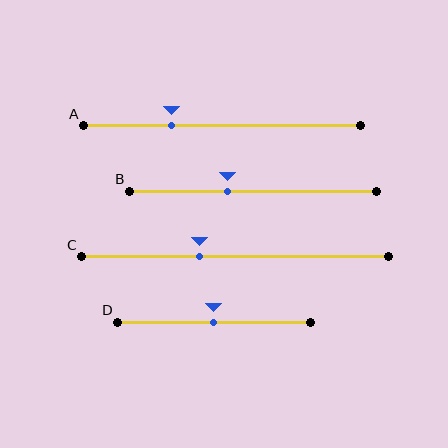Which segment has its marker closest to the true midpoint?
Segment D has its marker closest to the true midpoint.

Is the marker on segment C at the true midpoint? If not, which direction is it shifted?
No, the marker on segment C is shifted to the left by about 12% of the segment length.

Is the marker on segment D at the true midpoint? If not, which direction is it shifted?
Yes, the marker on segment D is at the true midpoint.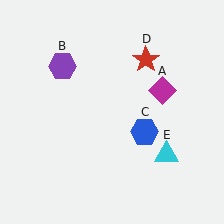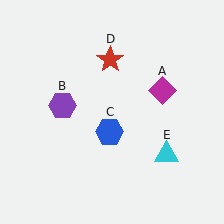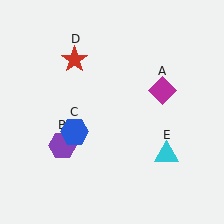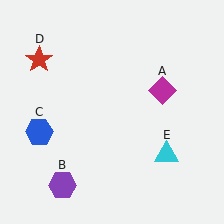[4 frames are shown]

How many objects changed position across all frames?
3 objects changed position: purple hexagon (object B), blue hexagon (object C), red star (object D).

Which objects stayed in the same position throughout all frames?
Magenta diamond (object A) and cyan triangle (object E) remained stationary.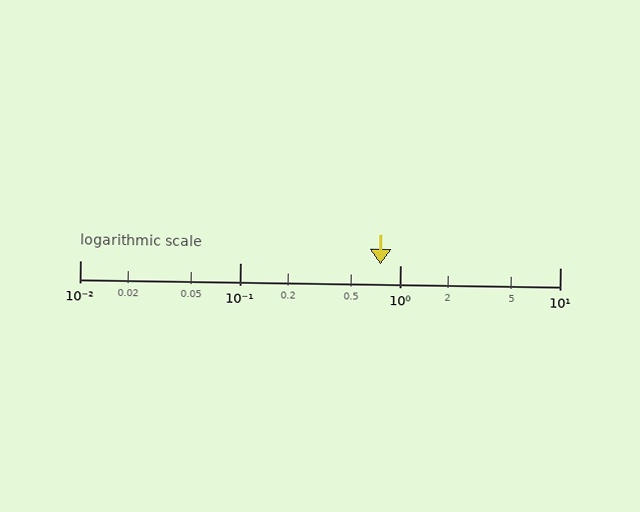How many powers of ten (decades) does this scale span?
The scale spans 3 decades, from 0.01 to 10.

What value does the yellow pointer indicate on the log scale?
The pointer indicates approximately 0.75.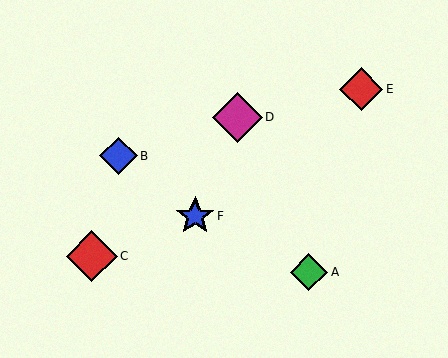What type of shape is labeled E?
Shape E is a red diamond.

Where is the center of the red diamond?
The center of the red diamond is at (361, 89).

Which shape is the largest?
The red diamond (labeled C) is the largest.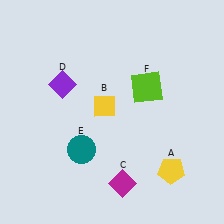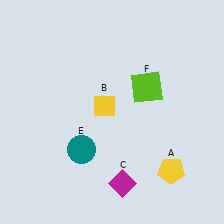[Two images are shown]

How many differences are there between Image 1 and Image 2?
There is 1 difference between the two images.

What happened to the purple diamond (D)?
The purple diamond (D) was removed in Image 2. It was in the top-left area of Image 1.